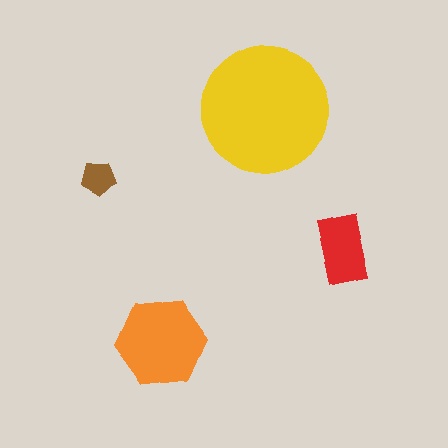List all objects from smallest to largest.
The brown pentagon, the red rectangle, the orange hexagon, the yellow circle.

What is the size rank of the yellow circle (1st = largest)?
1st.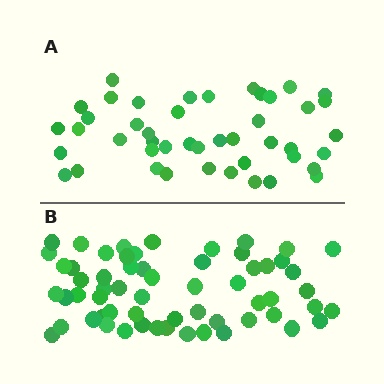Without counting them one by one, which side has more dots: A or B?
Region B (the bottom region) has more dots.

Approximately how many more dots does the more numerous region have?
Region B has approximately 15 more dots than region A.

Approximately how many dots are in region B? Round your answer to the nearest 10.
About 60 dots.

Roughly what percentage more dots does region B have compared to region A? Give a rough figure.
About 35% more.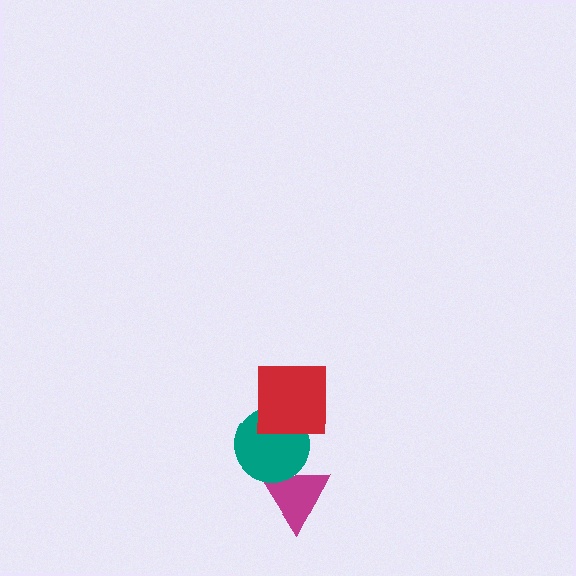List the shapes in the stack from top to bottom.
From top to bottom: the red square, the teal circle, the magenta triangle.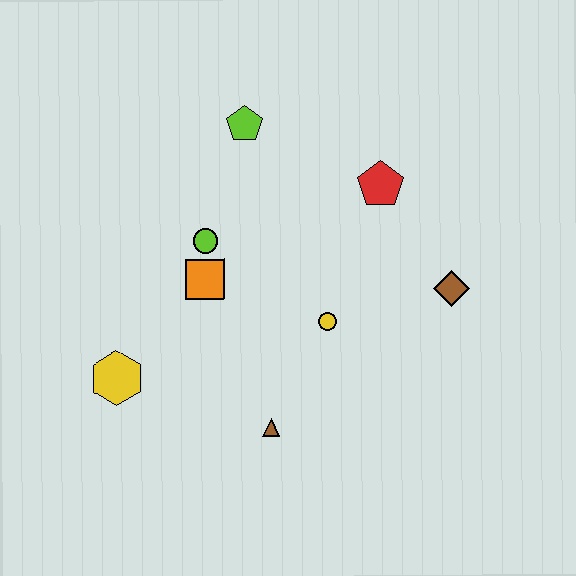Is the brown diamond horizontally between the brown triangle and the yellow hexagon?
No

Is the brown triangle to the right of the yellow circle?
No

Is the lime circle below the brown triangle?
No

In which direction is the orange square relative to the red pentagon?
The orange square is to the left of the red pentagon.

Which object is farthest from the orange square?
The brown diamond is farthest from the orange square.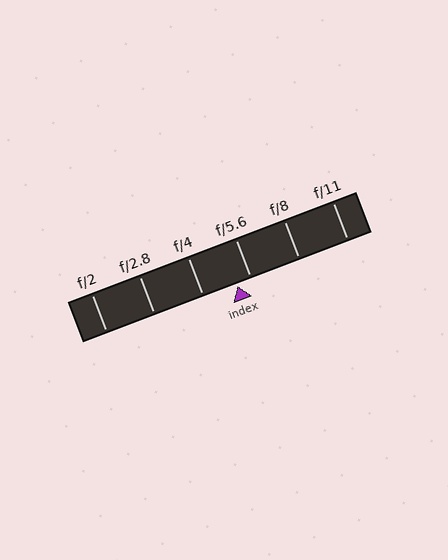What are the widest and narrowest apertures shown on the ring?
The widest aperture shown is f/2 and the narrowest is f/11.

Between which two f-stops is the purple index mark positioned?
The index mark is between f/4 and f/5.6.